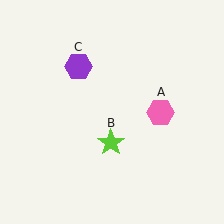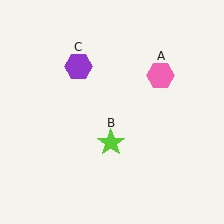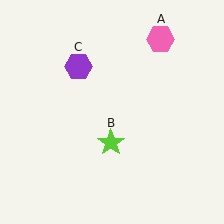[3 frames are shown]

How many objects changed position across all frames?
1 object changed position: pink hexagon (object A).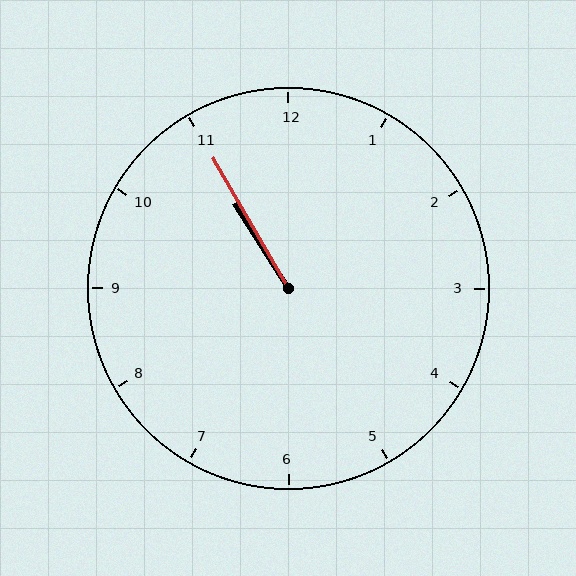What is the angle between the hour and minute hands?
Approximately 2 degrees.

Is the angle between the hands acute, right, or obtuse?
It is acute.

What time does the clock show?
10:55.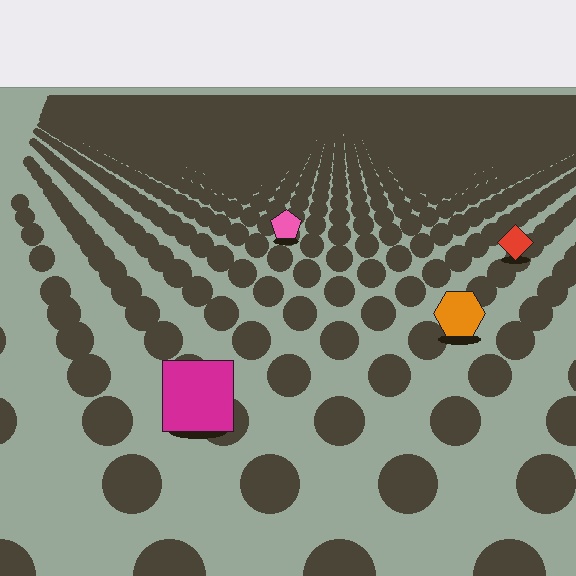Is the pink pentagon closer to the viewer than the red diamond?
No. The red diamond is closer — you can tell from the texture gradient: the ground texture is coarser near it.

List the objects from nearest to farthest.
From nearest to farthest: the magenta square, the orange hexagon, the red diamond, the pink pentagon.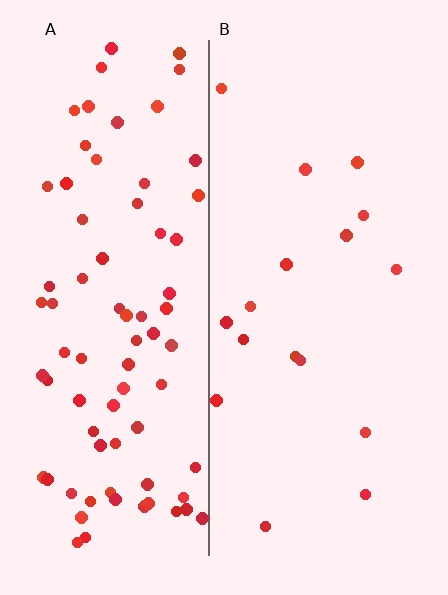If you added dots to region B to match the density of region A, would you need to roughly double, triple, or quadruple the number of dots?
Approximately quadruple.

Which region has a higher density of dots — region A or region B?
A (the left).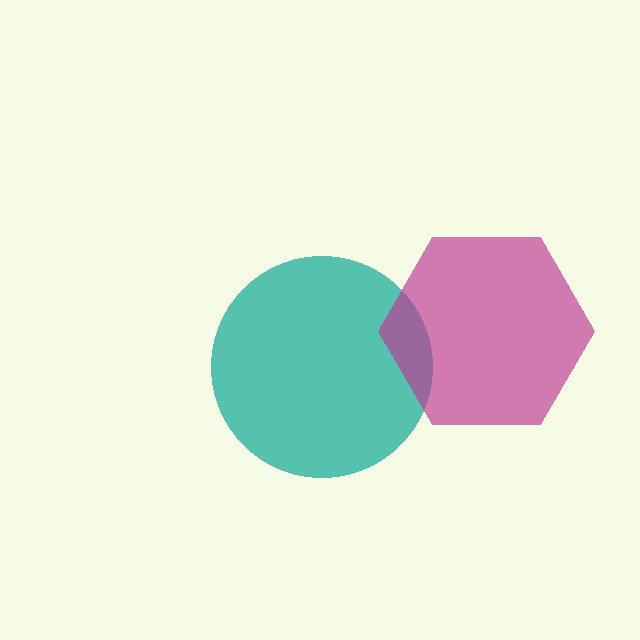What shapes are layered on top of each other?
The layered shapes are: a teal circle, a magenta hexagon.